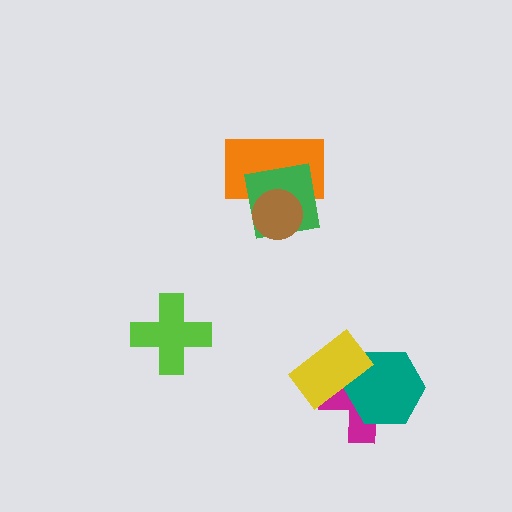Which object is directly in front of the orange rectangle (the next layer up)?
The green square is directly in front of the orange rectangle.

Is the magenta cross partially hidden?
Yes, it is partially covered by another shape.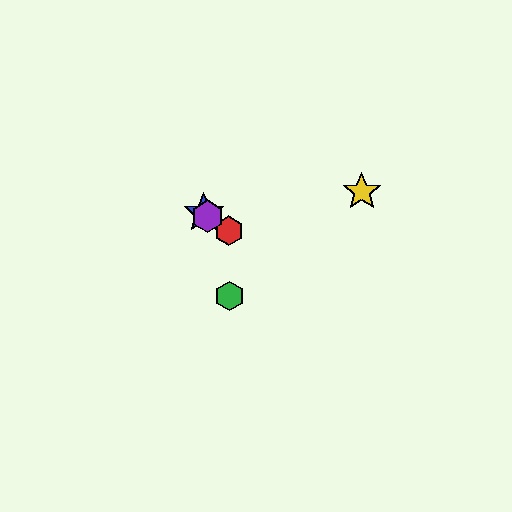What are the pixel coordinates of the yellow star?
The yellow star is at (362, 192).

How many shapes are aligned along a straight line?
3 shapes (the red hexagon, the blue star, the purple hexagon) are aligned along a straight line.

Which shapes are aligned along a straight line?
The red hexagon, the blue star, the purple hexagon are aligned along a straight line.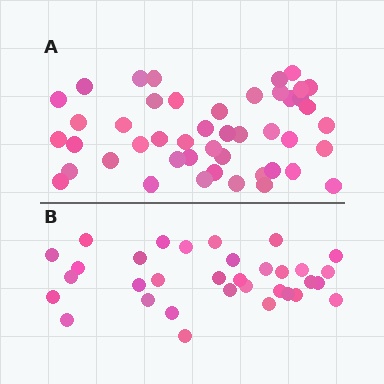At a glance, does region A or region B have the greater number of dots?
Region A (the top region) has more dots.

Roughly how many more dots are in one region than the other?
Region A has approximately 15 more dots than region B.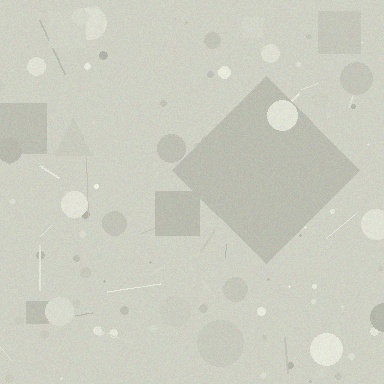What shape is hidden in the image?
A diamond is hidden in the image.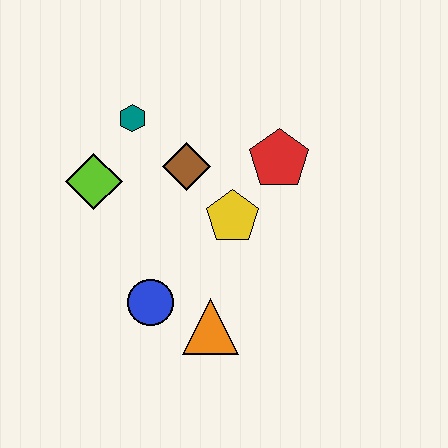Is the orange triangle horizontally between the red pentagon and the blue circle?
Yes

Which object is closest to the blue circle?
The orange triangle is closest to the blue circle.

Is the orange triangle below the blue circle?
Yes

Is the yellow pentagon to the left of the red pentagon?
Yes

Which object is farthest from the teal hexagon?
The orange triangle is farthest from the teal hexagon.